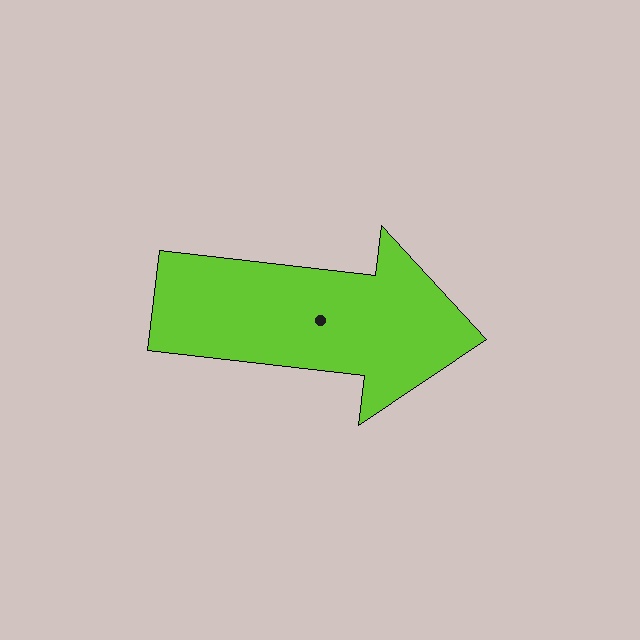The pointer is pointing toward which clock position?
Roughly 3 o'clock.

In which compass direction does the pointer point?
East.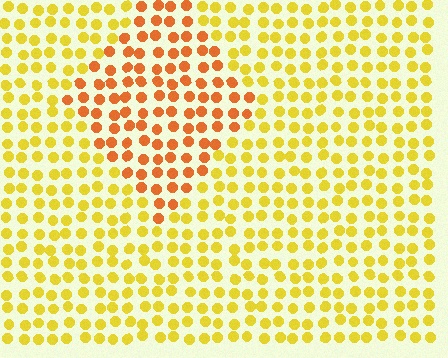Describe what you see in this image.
The image is filled with small yellow elements in a uniform arrangement. A diamond-shaped region is visible where the elements are tinted to a slightly different hue, forming a subtle color boundary.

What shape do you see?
I see a diamond.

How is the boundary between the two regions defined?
The boundary is defined purely by a slight shift in hue (about 34 degrees). Spacing, size, and orientation are identical on both sides.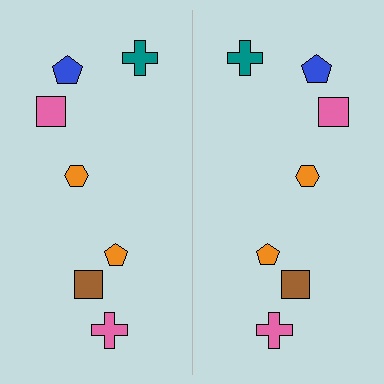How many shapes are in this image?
There are 14 shapes in this image.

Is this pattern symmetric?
Yes, this pattern has bilateral (reflection) symmetry.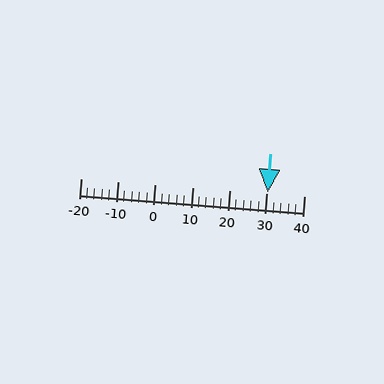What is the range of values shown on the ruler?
The ruler shows values from -20 to 40.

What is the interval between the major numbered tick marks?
The major tick marks are spaced 10 units apart.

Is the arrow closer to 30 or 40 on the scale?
The arrow is closer to 30.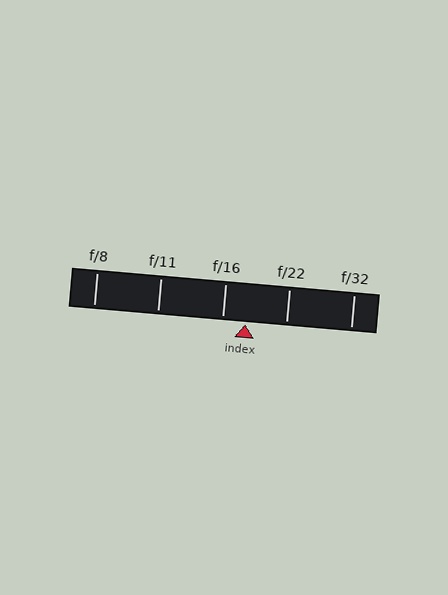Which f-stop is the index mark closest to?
The index mark is closest to f/16.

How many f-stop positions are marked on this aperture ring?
There are 5 f-stop positions marked.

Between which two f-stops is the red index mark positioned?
The index mark is between f/16 and f/22.